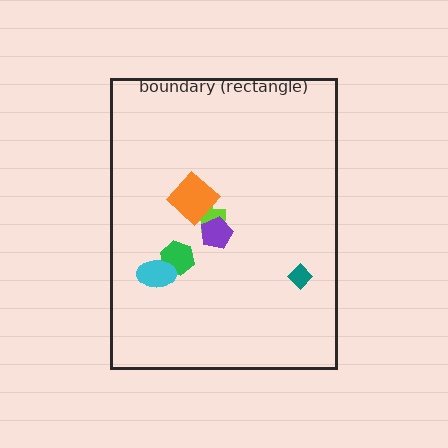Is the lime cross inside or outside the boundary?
Inside.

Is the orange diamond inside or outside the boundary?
Inside.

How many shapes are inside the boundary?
6 inside, 0 outside.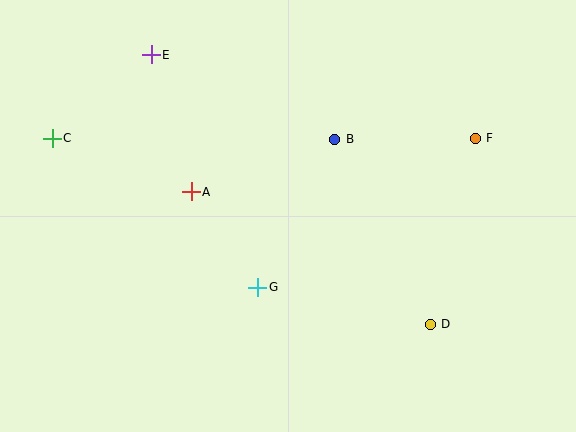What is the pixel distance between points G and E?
The distance between G and E is 256 pixels.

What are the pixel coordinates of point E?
Point E is at (151, 55).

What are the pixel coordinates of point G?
Point G is at (258, 287).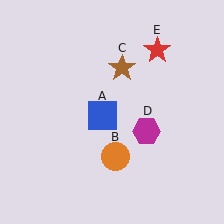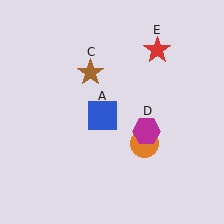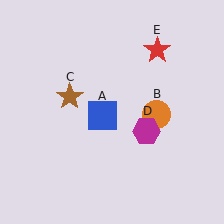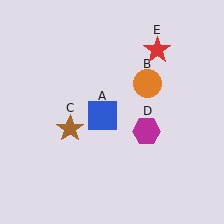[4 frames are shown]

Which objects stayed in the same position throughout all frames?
Blue square (object A) and magenta hexagon (object D) and red star (object E) remained stationary.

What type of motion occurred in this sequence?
The orange circle (object B), brown star (object C) rotated counterclockwise around the center of the scene.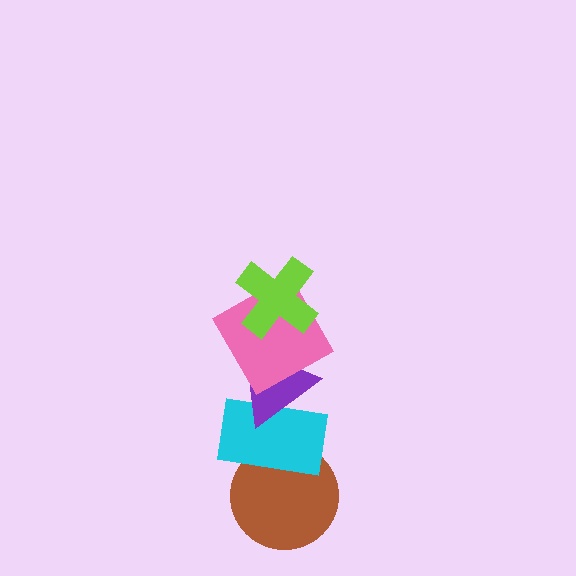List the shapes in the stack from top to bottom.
From top to bottom: the lime cross, the pink square, the purple triangle, the cyan rectangle, the brown circle.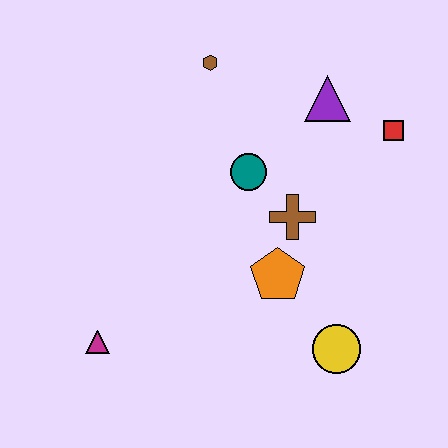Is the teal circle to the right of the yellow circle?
No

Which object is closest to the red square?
The purple triangle is closest to the red square.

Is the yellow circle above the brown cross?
No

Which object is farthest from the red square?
The magenta triangle is farthest from the red square.